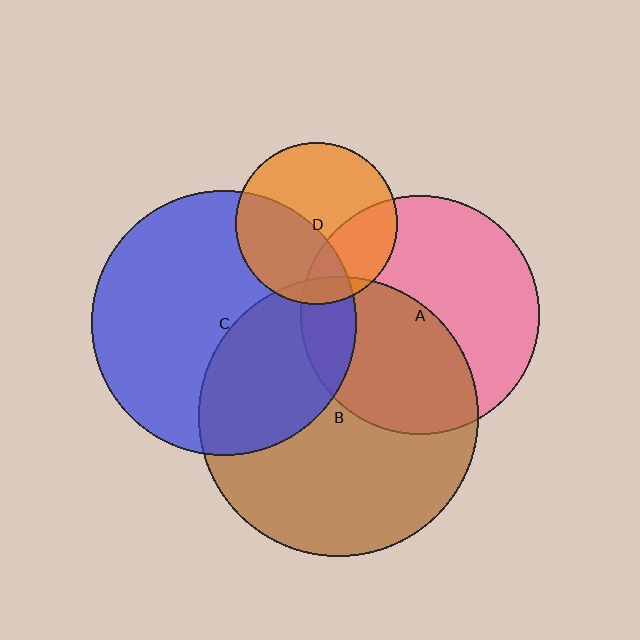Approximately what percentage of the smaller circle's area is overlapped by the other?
Approximately 45%.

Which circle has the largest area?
Circle B (brown).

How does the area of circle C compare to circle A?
Approximately 1.2 times.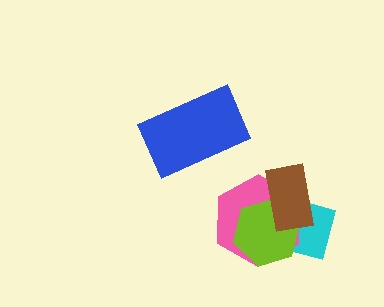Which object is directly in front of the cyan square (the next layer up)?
The pink hexagon is directly in front of the cyan square.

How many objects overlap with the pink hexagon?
3 objects overlap with the pink hexagon.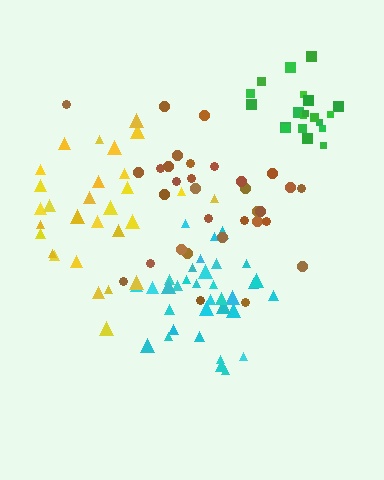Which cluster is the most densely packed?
Cyan.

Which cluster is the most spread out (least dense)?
Brown.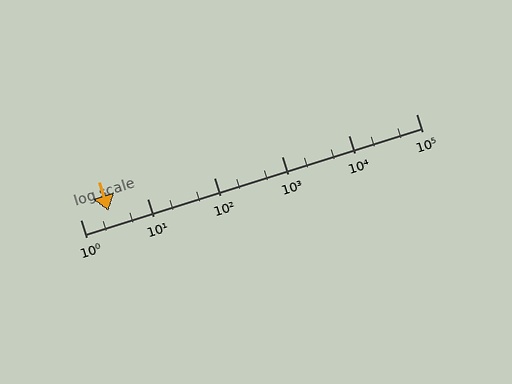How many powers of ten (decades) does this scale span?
The scale spans 5 decades, from 1 to 100000.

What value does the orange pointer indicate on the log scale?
The pointer indicates approximately 2.6.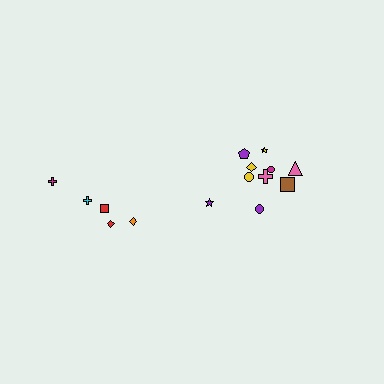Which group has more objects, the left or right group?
The right group.